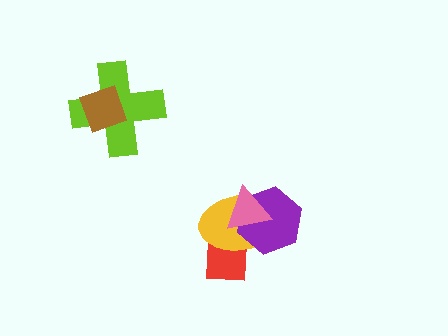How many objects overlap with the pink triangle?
2 objects overlap with the pink triangle.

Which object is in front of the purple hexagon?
The pink triangle is in front of the purple hexagon.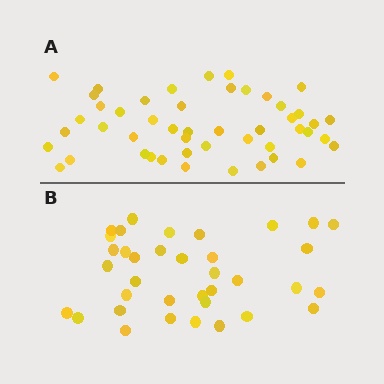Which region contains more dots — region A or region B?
Region A (the top region) has more dots.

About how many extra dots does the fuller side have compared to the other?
Region A has roughly 12 or so more dots than region B.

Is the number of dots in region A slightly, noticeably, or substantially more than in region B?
Region A has noticeably more, but not dramatically so. The ratio is roughly 1.3 to 1.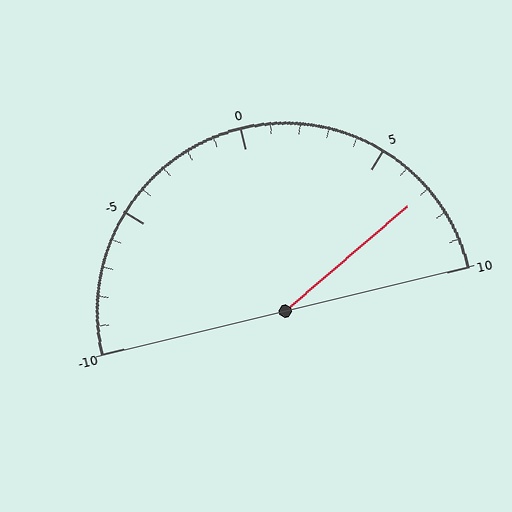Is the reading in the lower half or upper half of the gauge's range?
The reading is in the upper half of the range (-10 to 10).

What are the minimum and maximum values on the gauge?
The gauge ranges from -10 to 10.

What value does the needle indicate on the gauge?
The needle indicates approximately 7.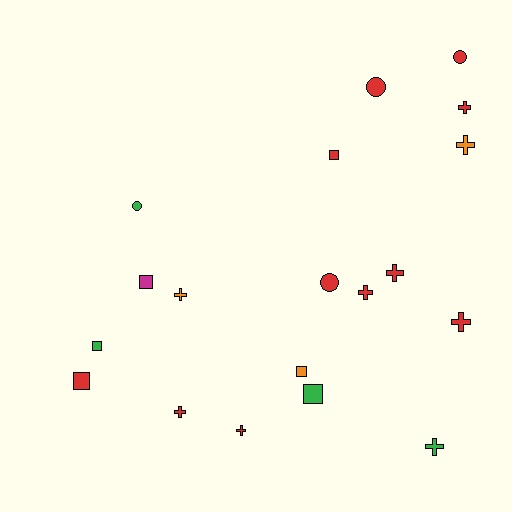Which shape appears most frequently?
Cross, with 9 objects.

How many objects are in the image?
There are 19 objects.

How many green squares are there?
There are 2 green squares.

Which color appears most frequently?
Red, with 11 objects.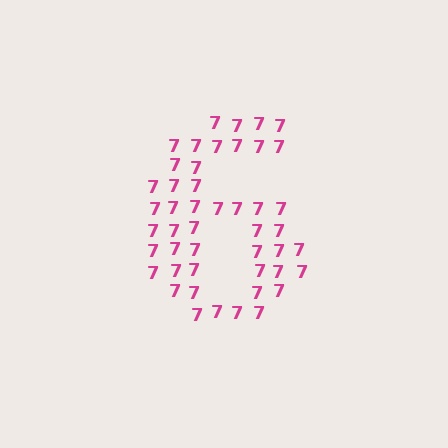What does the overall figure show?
The overall figure shows the digit 6.